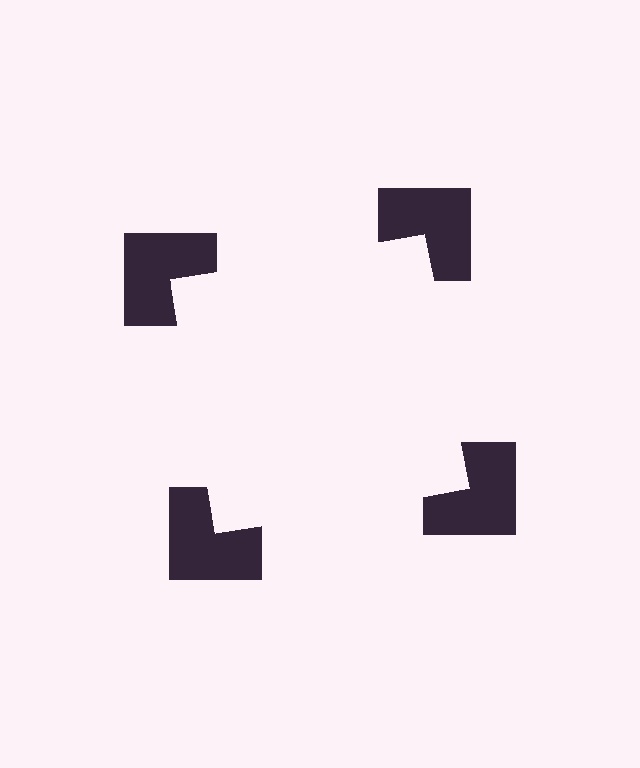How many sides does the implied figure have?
4 sides.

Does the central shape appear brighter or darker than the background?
It typically appears slightly brighter than the background, even though no actual brightness change is drawn.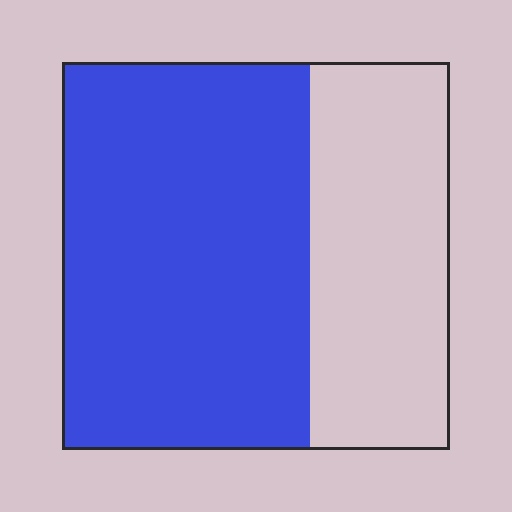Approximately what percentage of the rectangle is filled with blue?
Approximately 65%.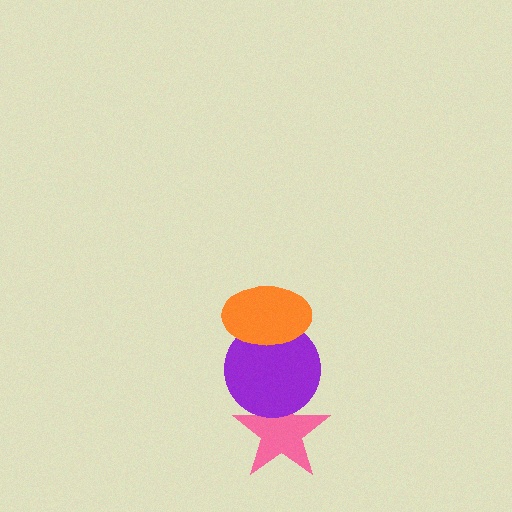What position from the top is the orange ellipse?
The orange ellipse is 1st from the top.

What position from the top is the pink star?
The pink star is 3rd from the top.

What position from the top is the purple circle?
The purple circle is 2nd from the top.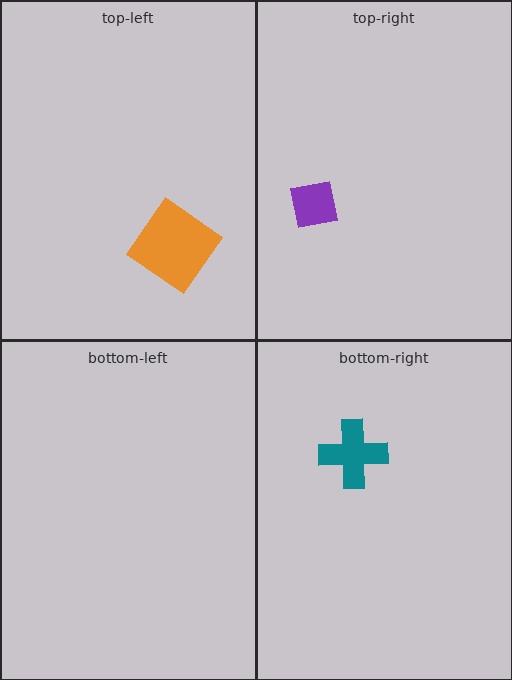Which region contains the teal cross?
The bottom-right region.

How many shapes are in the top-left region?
1.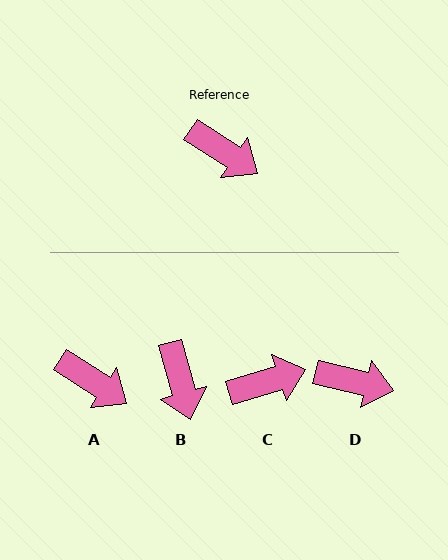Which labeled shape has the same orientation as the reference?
A.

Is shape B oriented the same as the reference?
No, it is off by about 42 degrees.